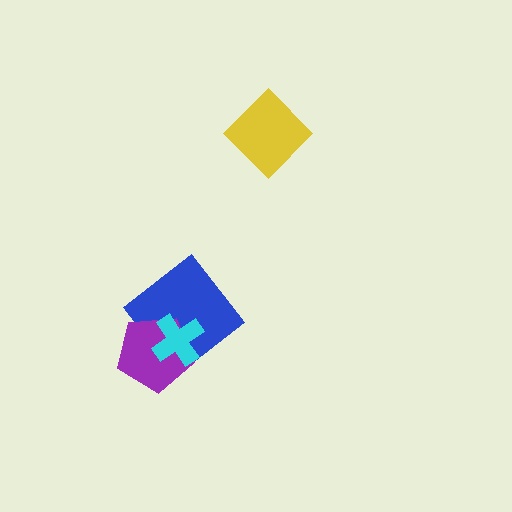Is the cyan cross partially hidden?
No, no other shape covers it.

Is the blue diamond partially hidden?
Yes, it is partially covered by another shape.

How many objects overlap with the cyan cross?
2 objects overlap with the cyan cross.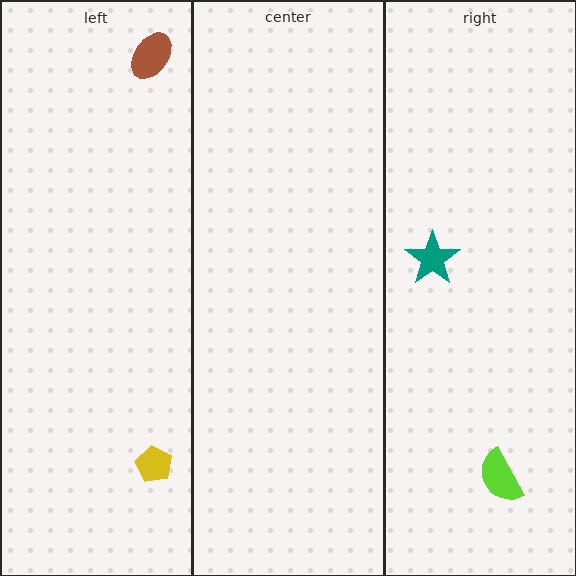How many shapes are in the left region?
2.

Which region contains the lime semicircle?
The right region.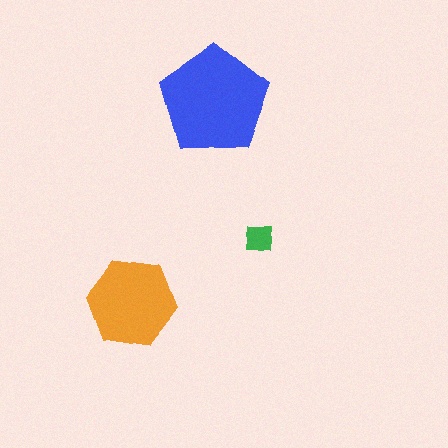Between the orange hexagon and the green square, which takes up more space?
The orange hexagon.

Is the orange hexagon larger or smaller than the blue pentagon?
Smaller.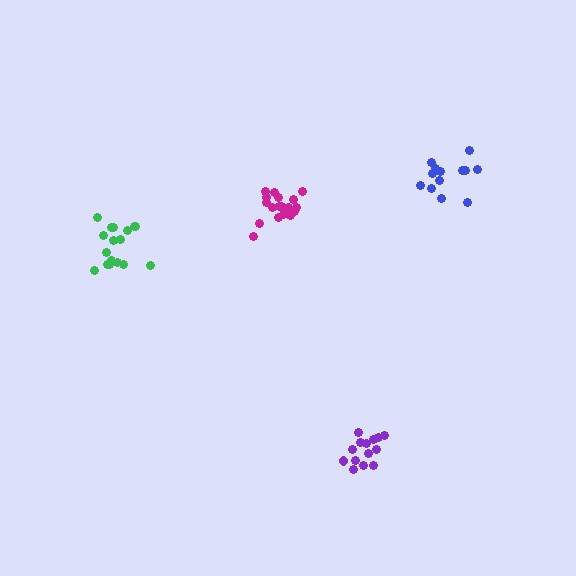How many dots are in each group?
Group 1: 18 dots, Group 2: 13 dots, Group 3: 14 dots, Group 4: 17 dots (62 total).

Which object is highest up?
The blue cluster is topmost.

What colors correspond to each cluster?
The clusters are colored: magenta, blue, purple, green.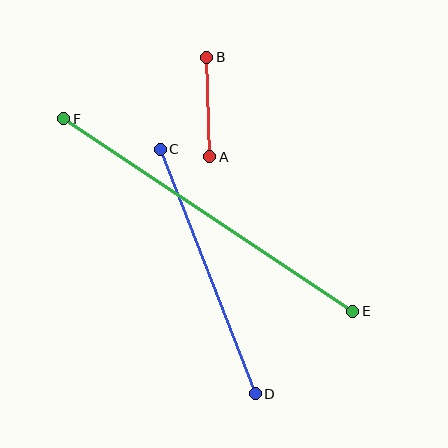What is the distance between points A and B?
The distance is approximately 100 pixels.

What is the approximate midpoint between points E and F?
The midpoint is at approximately (208, 215) pixels.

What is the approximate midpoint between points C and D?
The midpoint is at approximately (208, 271) pixels.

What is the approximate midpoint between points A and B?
The midpoint is at approximately (208, 107) pixels.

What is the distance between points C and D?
The distance is approximately 262 pixels.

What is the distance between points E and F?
The distance is approximately 347 pixels.